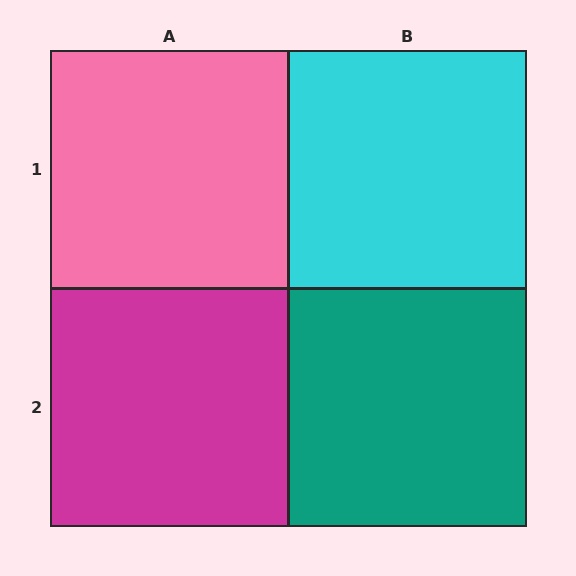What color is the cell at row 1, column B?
Cyan.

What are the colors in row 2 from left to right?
Magenta, teal.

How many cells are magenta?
1 cell is magenta.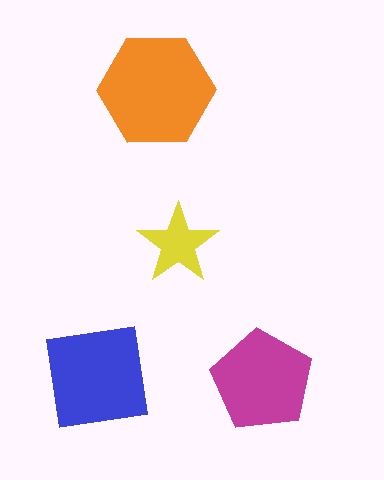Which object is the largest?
The orange hexagon.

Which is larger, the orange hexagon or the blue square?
The orange hexagon.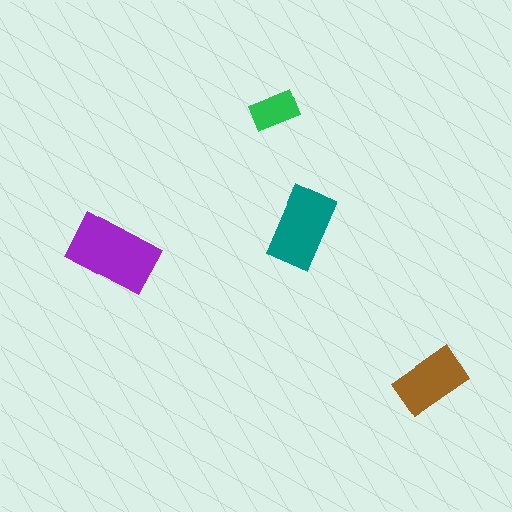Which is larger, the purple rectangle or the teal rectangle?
The purple one.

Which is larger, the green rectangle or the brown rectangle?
The brown one.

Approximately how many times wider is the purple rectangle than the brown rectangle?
About 1.5 times wider.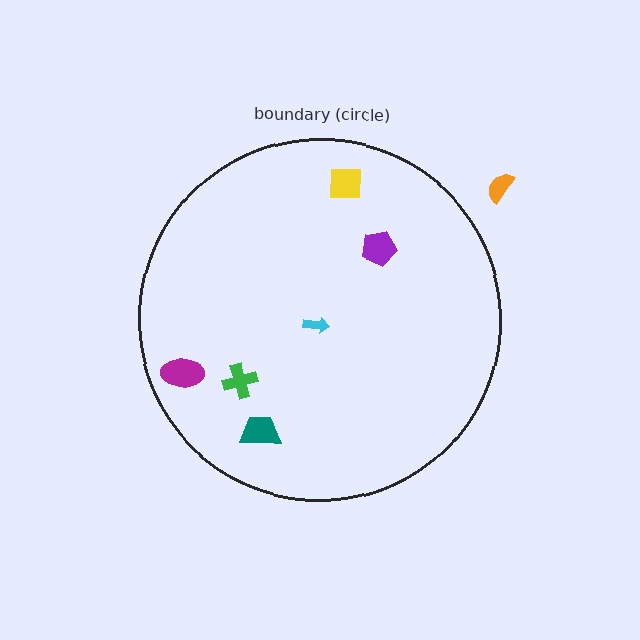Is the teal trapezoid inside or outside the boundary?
Inside.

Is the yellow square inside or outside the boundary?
Inside.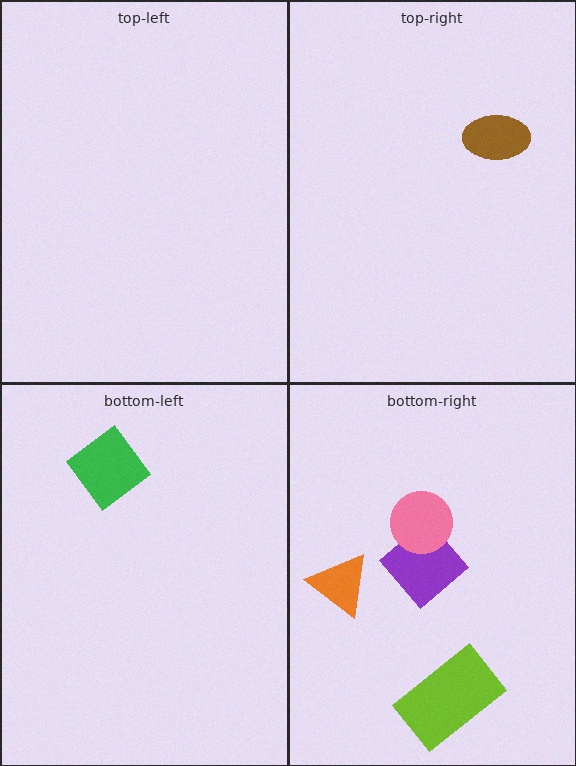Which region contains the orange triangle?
The bottom-right region.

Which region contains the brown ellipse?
The top-right region.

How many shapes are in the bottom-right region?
4.